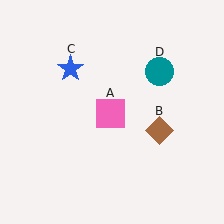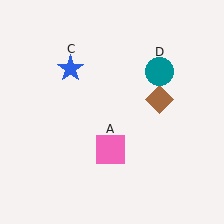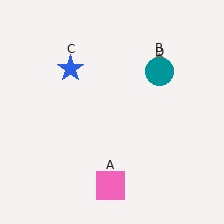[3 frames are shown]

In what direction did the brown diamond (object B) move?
The brown diamond (object B) moved up.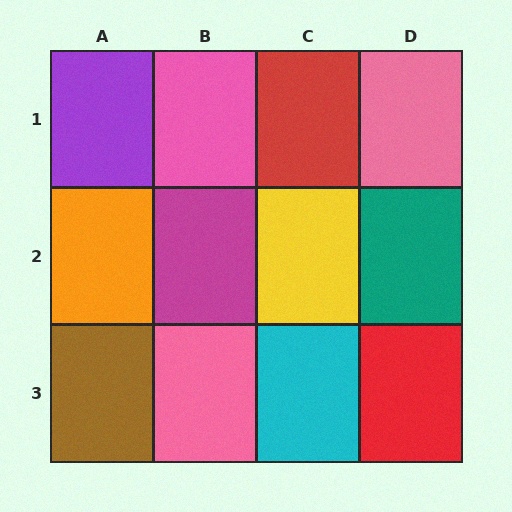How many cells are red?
2 cells are red.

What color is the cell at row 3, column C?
Cyan.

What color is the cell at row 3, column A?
Brown.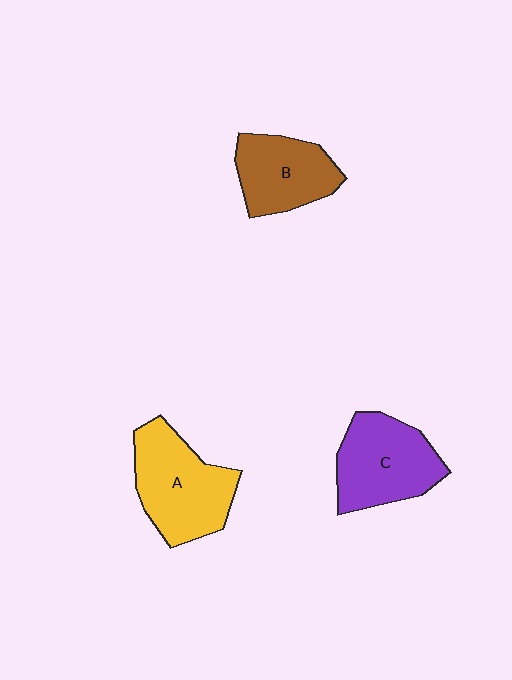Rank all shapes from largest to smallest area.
From largest to smallest: A (yellow), C (purple), B (brown).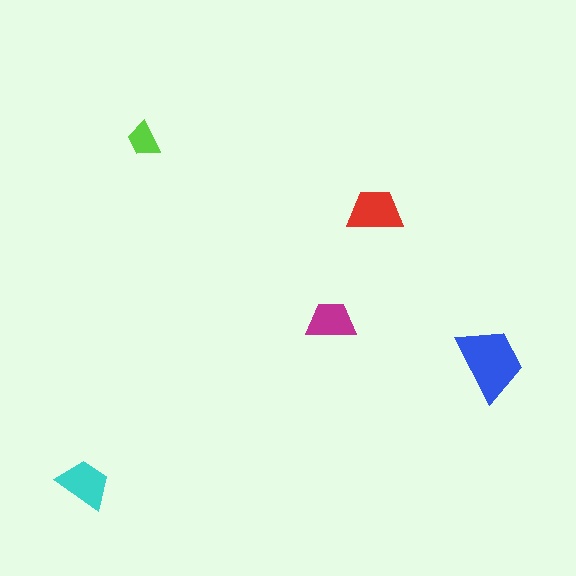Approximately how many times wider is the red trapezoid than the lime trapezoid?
About 1.5 times wider.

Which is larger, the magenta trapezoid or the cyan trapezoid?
The cyan one.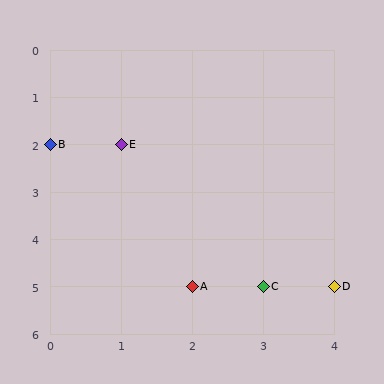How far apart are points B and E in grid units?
Points B and E are 1 column apart.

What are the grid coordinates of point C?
Point C is at grid coordinates (3, 5).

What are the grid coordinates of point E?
Point E is at grid coordinates (1, 2).